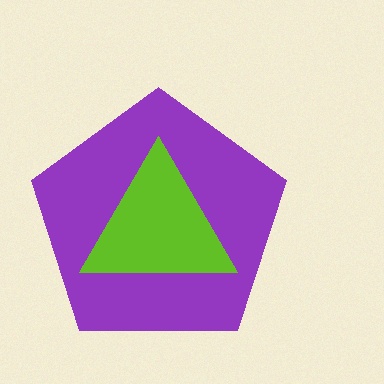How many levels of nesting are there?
2.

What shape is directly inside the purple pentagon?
The lime triangle.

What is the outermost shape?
The purple pentagon.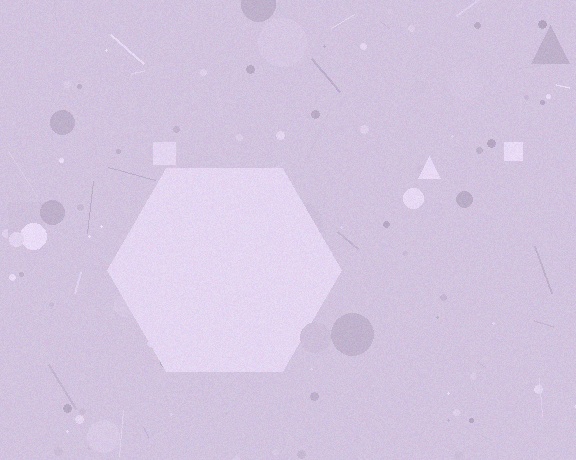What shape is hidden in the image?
A hexagon is hidden in the image.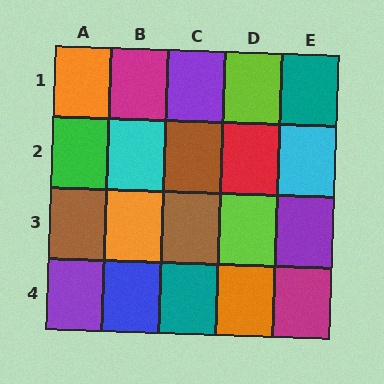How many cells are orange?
3 cells are orange.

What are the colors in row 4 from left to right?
Purple, blue, teal, orange, magenta.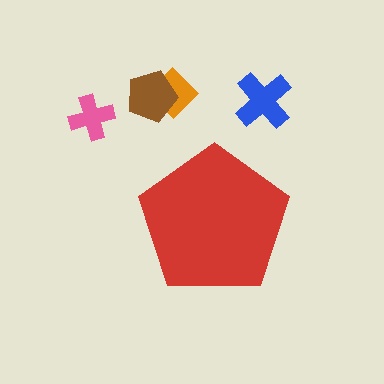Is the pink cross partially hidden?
No, the pink cross is fully visible.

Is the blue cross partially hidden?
No, the blue cross is fully visible.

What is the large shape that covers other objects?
A red pentagon.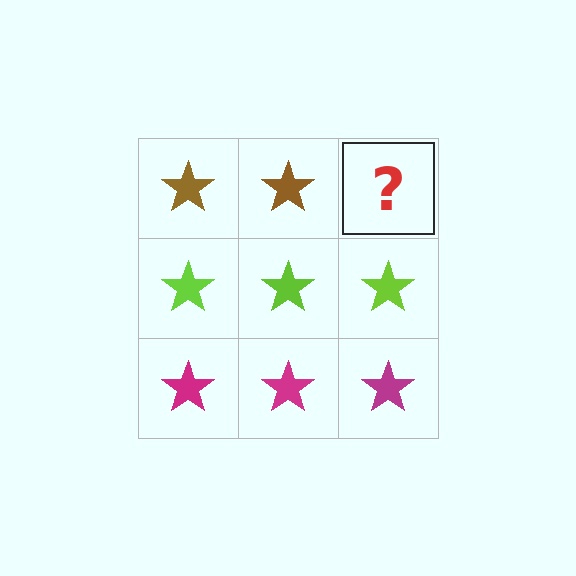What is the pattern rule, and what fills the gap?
The rule is that each row has a consistent color. The gap should be filled with a brown star.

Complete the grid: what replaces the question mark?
The question mark should be replaced with a brown star.